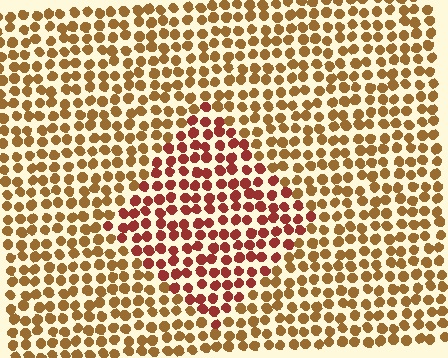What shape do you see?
I see a diamond.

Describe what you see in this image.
The image is filled with small brown elements in a uniform arrangement. A diamond-shaped region is visible where the elements are tinted to a slightly different hue, forming a subtle color boundary.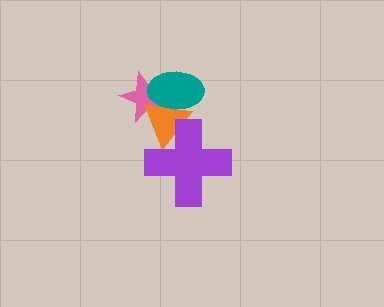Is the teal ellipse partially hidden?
No, no other shape covers it.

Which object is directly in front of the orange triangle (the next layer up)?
The teal ellipse is directly in front of the orange triangle.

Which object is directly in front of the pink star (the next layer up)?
The orange triangle is directly in front of the pink star.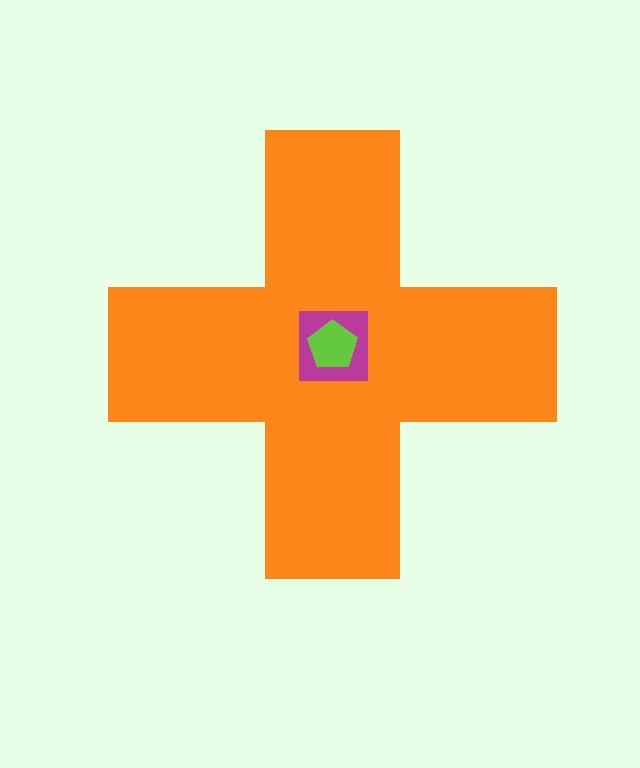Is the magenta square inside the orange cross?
Yes.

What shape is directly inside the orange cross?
The magenta square.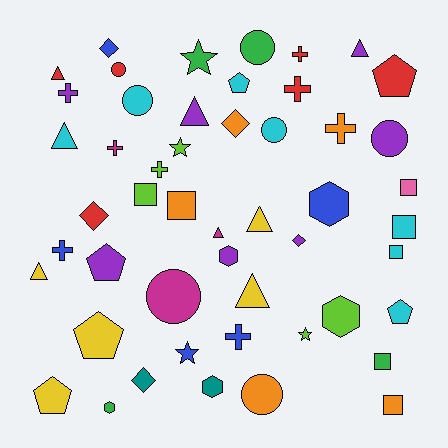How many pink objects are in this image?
There is 1 pink object.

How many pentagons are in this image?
There are 6 pentagons.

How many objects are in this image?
There are 50 objects.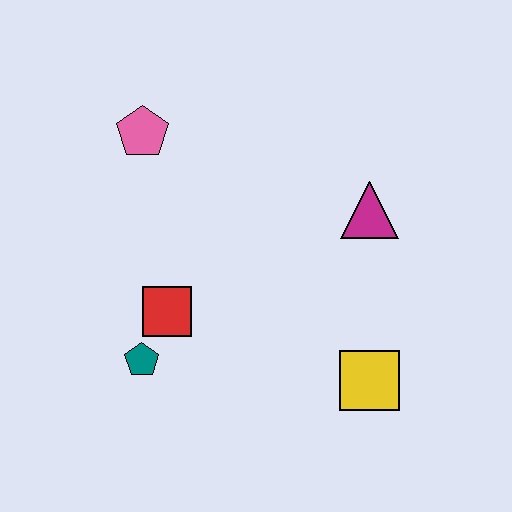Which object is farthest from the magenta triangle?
The teal pentagon is farthest from the magenta triangle.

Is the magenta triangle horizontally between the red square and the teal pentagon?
No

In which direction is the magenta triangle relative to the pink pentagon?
The magenta triangle is to the right of the pink pentagon.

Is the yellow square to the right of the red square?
Yes